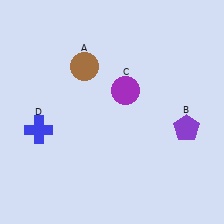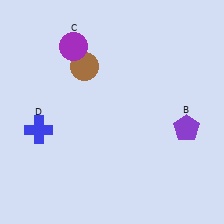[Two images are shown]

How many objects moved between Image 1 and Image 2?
1 object moved between the two images.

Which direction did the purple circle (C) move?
The purple circle (C) moved left.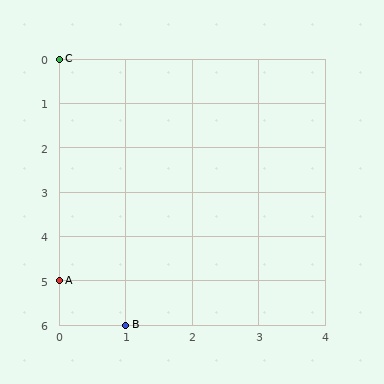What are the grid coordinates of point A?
Point A is at grid coordinates (0, 5).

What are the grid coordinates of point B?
Point B is at grid coordinates (1, 6).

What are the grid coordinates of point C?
Point C is at grid coordinates (0, 0).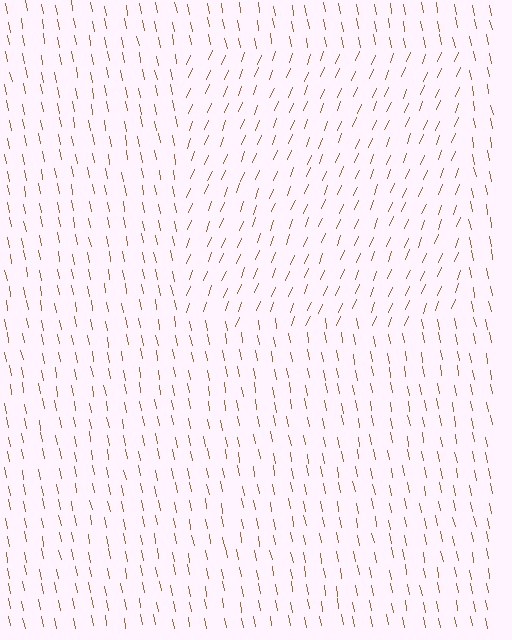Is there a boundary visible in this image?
Yes, there is a texture boundary formed by a change in line orientation.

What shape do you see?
I see a rectangle.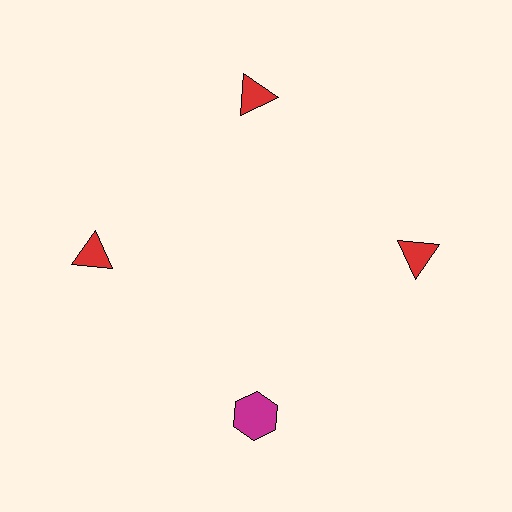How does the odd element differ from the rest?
It differs in both color (magenta instead of red) and shape (hexagon instead of triangle).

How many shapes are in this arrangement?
There are 4 shapes arranged in a ring pattern.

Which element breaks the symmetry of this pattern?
The magenta hexagon at roughly the 6 o'clock position breaks the symmetry. All other shapes are red triangles.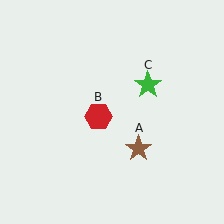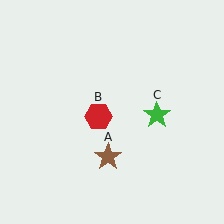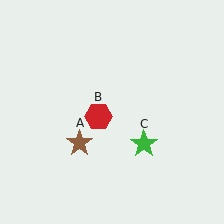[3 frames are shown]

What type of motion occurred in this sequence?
The brown star (object A), green star (object C) rotated clockwise around the center of the scene.